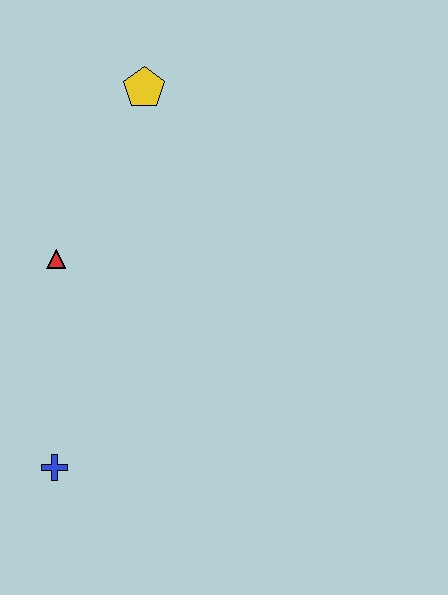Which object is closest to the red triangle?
The yellow pentagon is closest to the red triangle.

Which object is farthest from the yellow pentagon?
The blue cross is farthest from the yellow pentagon.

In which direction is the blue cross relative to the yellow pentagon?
The blue cross is below the yellow pentagon.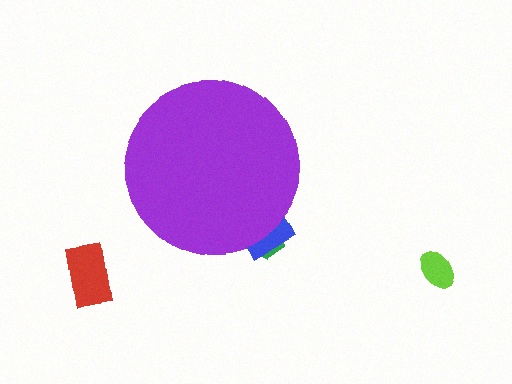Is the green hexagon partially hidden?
Yes, the green hexagon is partially hidden behind the purple circle.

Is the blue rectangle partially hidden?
Yes, the blue rectangle is partially hidden behind the purple circle.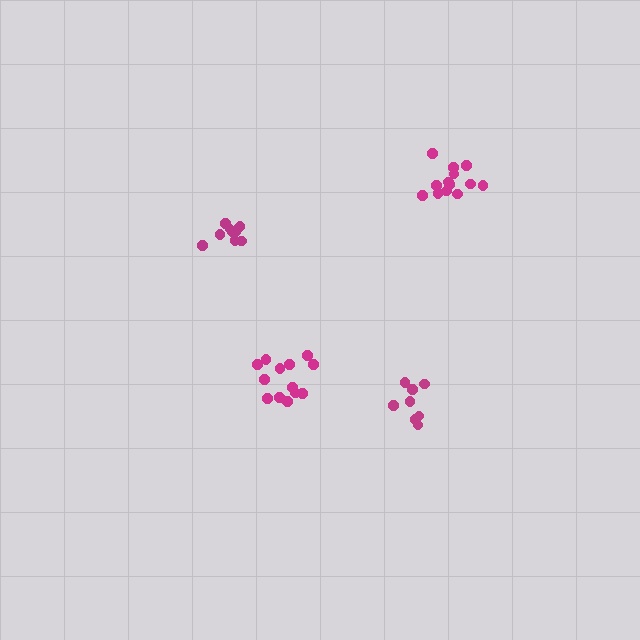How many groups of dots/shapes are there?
There are 4 groups.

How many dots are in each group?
Group 1: 10 dots, Group 2: 13 dots, Group 3: 8 dots, Group 4: 13 dots (44 total).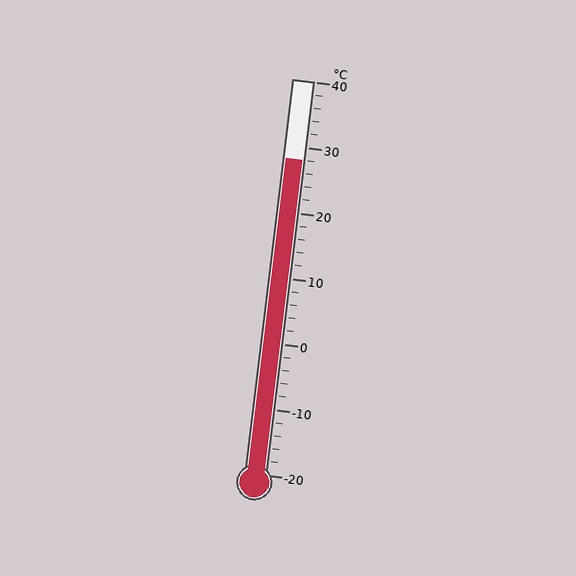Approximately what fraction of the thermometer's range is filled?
The thermometer is filled to approximately 80% of its range.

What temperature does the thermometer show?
The thermometer shows approximately 28°C.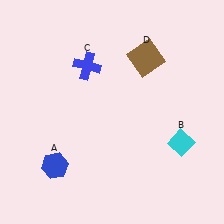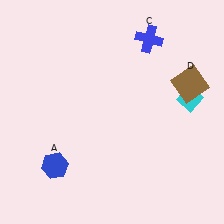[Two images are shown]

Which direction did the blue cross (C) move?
The blue cross (C) moved right.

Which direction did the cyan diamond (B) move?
The cyan diamond (B) moved up.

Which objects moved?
The objects that moved are: the cyan diamond (B), the blue cross (C), the brown square (D).